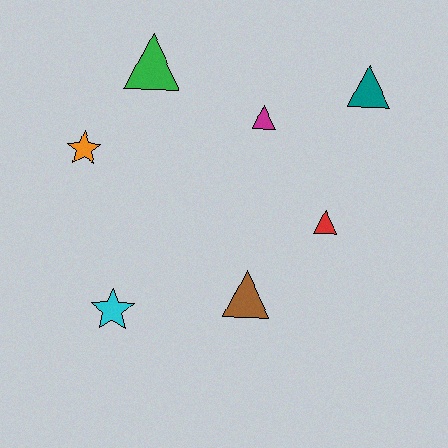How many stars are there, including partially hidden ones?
There are 2 stars.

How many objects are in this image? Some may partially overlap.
There are 7 objects.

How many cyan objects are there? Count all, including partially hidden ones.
There is 1 cyan object.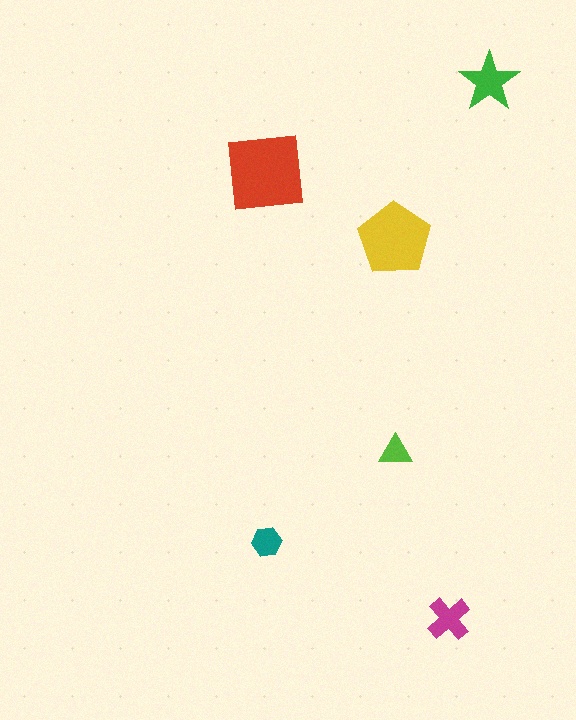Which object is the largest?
The red square.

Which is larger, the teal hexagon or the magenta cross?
The magenta cross.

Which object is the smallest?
The lime triangle.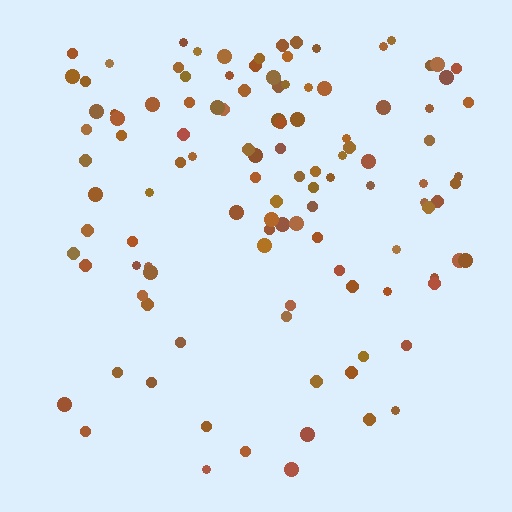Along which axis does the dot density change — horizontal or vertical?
Vertical.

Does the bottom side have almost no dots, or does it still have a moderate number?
Still a moderate number, just noticeably fewer than the top.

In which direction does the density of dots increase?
From bottom to top, with the top side densest.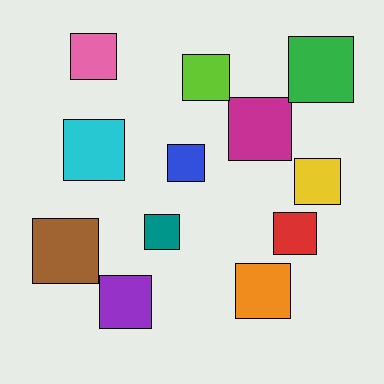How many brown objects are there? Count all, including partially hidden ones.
There is 1 brown object.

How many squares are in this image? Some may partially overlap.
There are 12 squares.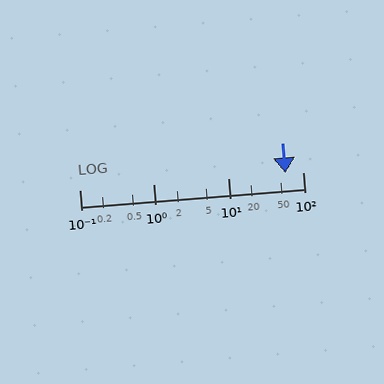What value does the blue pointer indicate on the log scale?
The pointer indicates approximately 58.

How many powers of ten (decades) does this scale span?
The scale spans 3 decades, from 0.1 to 100.